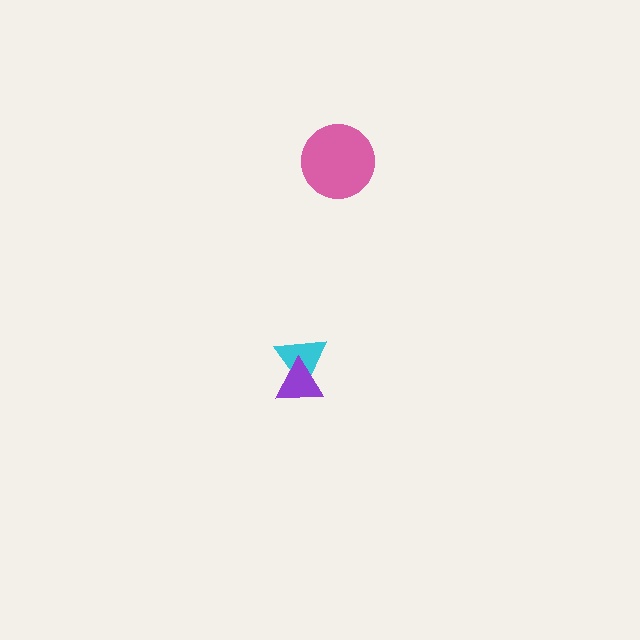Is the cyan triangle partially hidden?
Yes, it is partially covered by another shape.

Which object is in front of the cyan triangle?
The purple triangle is in front of the cyan triangle.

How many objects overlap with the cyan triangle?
1 object overlaps with the cyan triangle.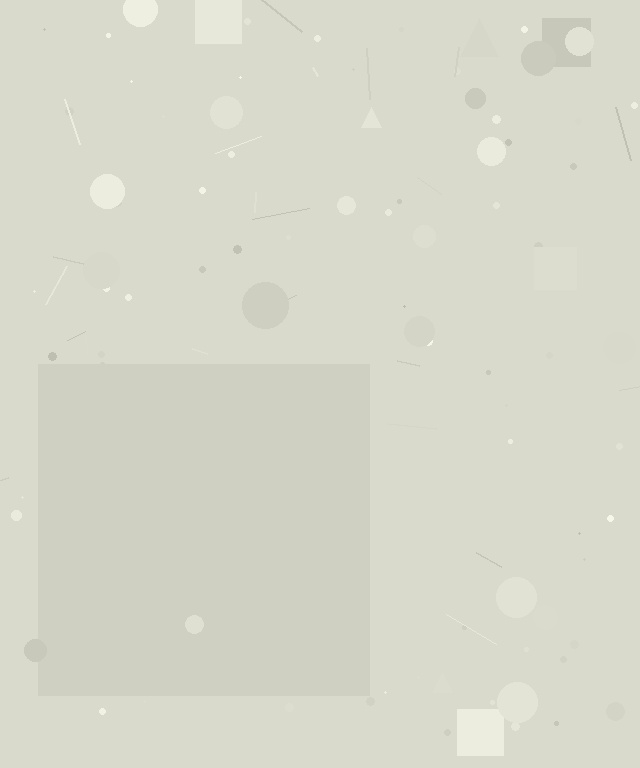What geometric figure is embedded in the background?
A square is embedded in the background.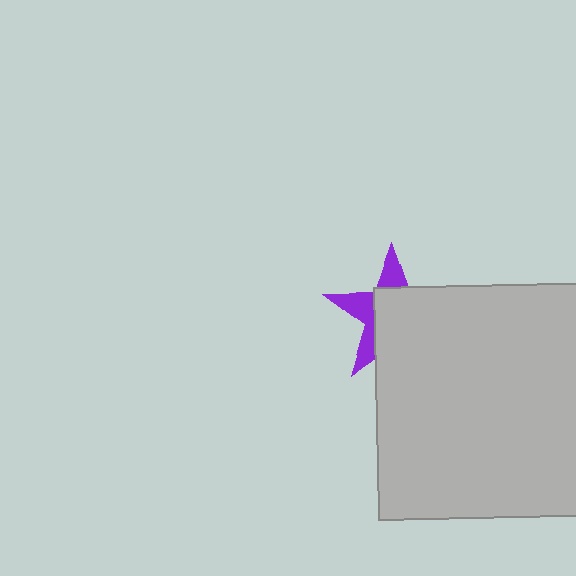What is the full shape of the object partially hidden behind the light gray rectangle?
The partially hidden object is a purple star.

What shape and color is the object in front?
The object in front is a light gray rectangle.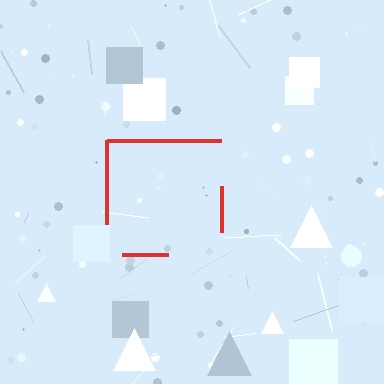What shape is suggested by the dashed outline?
The dashed outline suggests a square.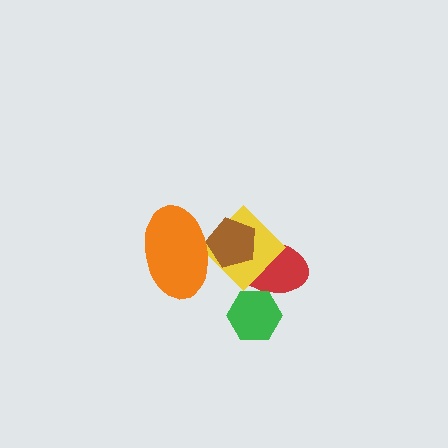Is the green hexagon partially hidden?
No, no other shape covers it.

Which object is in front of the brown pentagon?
The orange ellipse is in front of the brown pentagon.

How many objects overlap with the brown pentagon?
3 objects overlap with the brown pentagon.